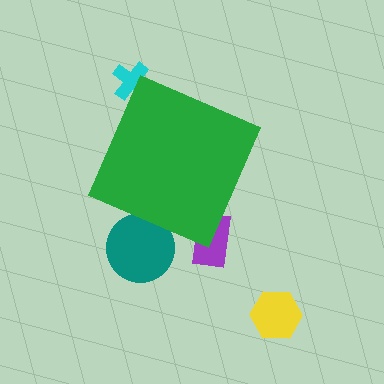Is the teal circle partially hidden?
Yes, the teal circle is partially hidden behind the green diamond.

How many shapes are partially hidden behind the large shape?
3 shapes are partially hidden.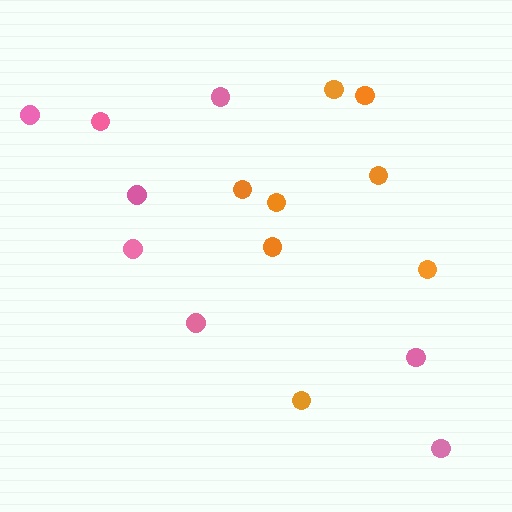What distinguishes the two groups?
There are 2 groups: one group of orange circles (8) and one group of pink circles (8).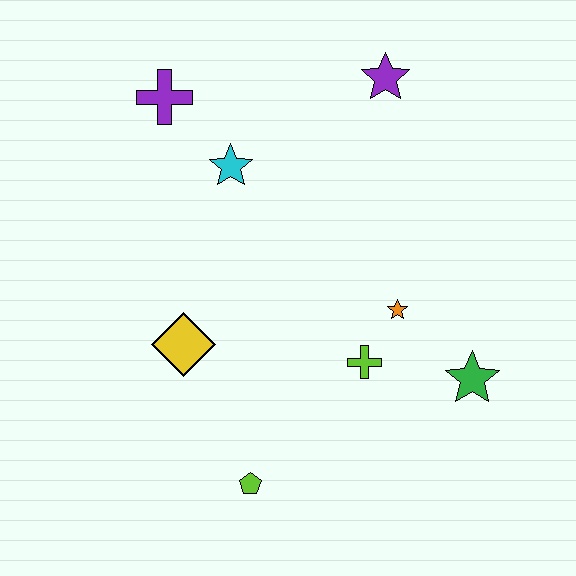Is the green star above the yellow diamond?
No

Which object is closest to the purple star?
The cyan star is closest to the purple star.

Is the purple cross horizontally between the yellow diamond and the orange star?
No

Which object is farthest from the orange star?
The purple cross is farthest from the orange star.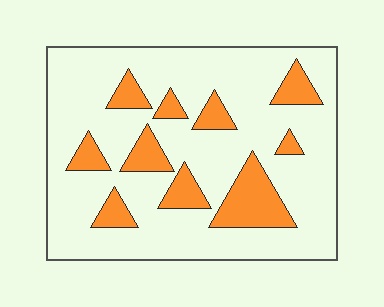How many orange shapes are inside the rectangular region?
10.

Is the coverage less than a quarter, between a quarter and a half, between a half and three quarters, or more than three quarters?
Less than a quarter.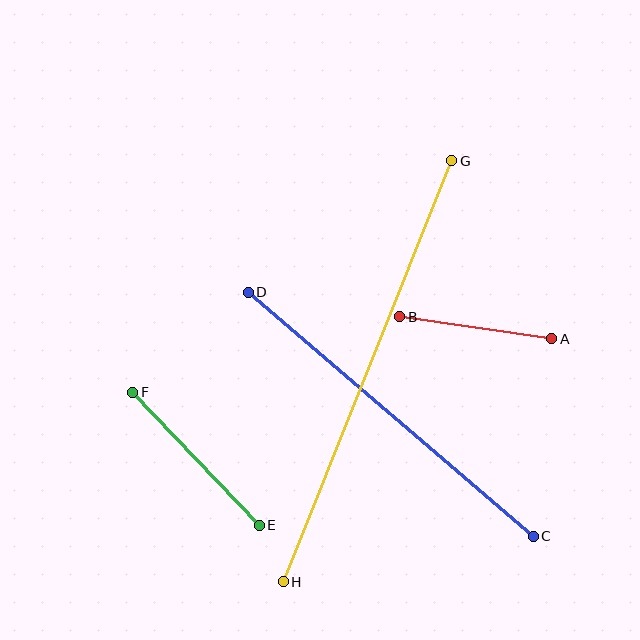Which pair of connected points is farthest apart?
Points G and H are farthest apart.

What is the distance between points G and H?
The distance is approximately 454 pixels.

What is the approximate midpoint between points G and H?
The midpoint is at approximately (368, 371) pixels.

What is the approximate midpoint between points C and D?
The midpoint is at approximately (391, 414) pixels.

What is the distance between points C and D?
The distance is approximately 375 pixels.